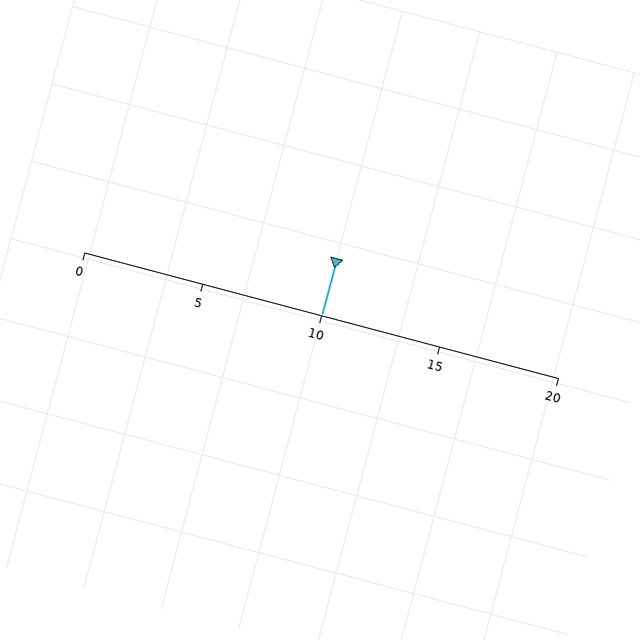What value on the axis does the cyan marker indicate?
The marker indicates approximately 10.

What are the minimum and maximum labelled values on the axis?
The axis runs from 0 to 20.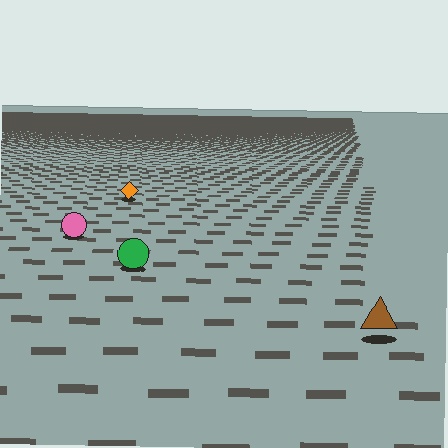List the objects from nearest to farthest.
From nearest to farthest: the brown triangle, the green circle, the pink circle, the orange diamond.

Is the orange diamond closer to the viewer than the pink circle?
No. The pink circle is closer — you can tell from the texture gradient: the ground texture is coarser near it.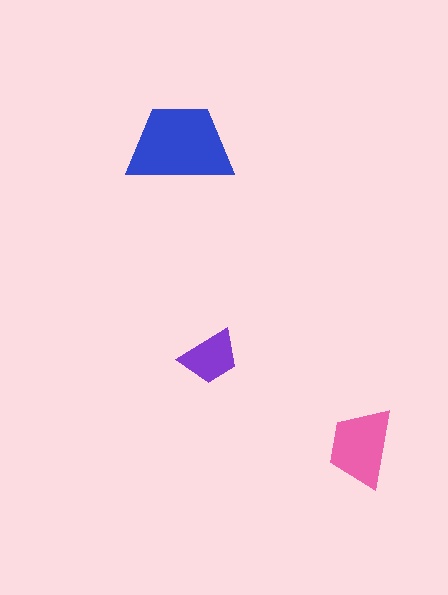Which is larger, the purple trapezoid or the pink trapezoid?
The pink one.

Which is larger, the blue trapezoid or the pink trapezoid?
The blue one.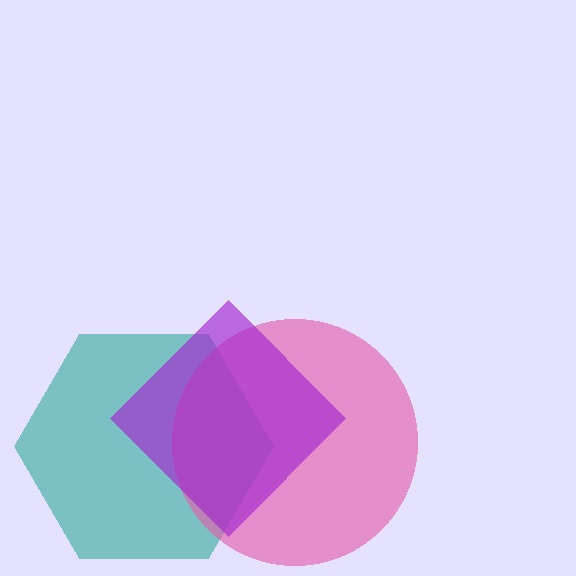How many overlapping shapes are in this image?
There are 3 overlapping shapes in the image.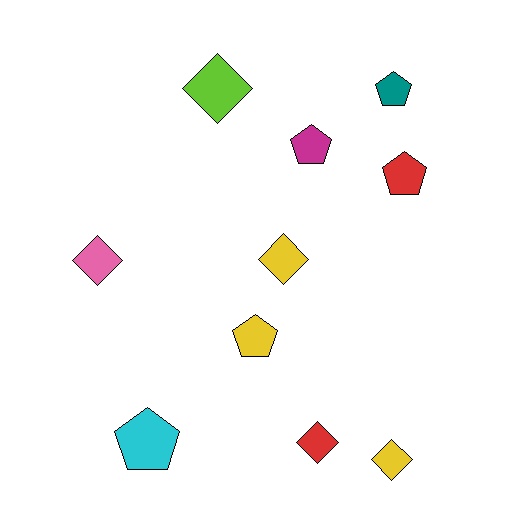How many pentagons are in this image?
There are 5 pentagons.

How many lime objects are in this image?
There is 1 lime object.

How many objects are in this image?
There are 10 objects.